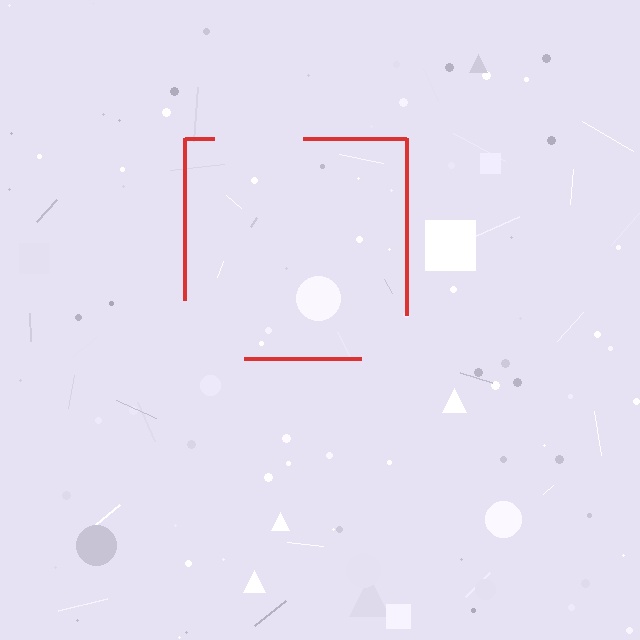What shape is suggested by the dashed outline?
The dashed outline suggests a square.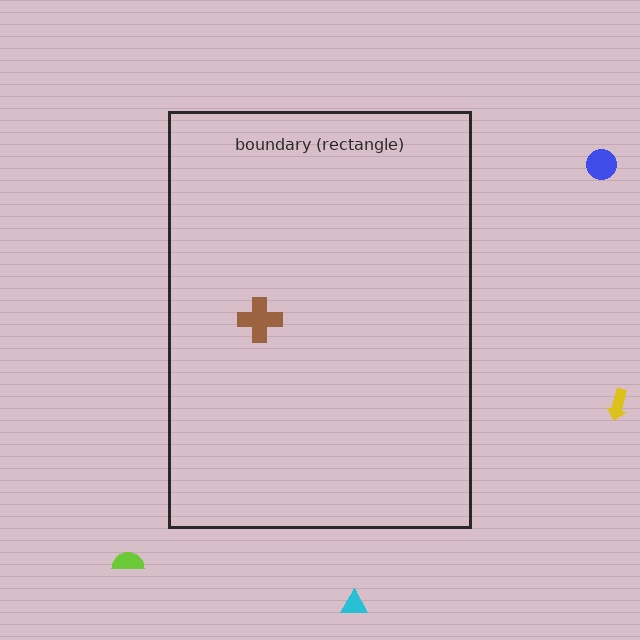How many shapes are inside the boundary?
1 inside, 4 outside.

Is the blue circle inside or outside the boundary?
Outside.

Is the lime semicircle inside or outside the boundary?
Outside.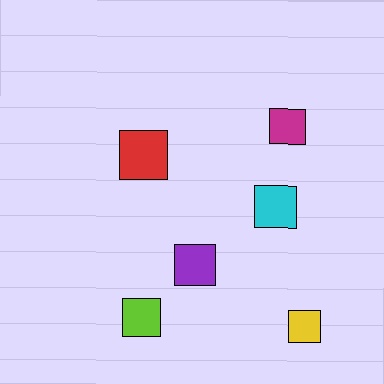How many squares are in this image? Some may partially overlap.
There are 6 squares.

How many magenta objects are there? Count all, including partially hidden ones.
There is 1 magenta object.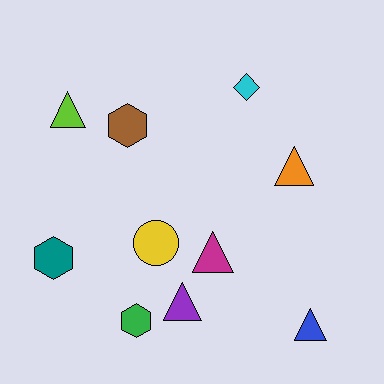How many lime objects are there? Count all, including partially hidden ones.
There is 1 lime object.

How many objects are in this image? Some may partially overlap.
There are 10 objects.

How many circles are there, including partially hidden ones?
There is 1 circle.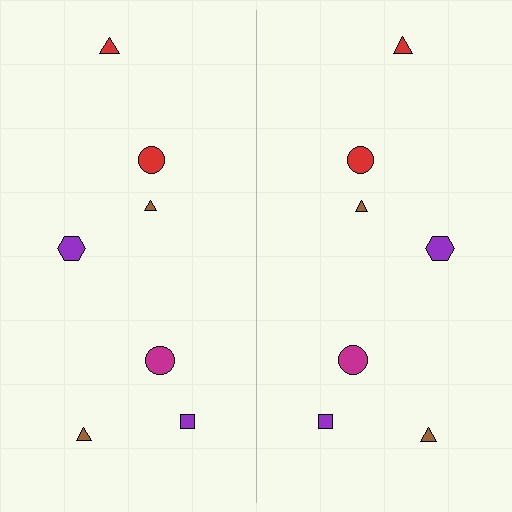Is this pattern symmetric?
Yes, this pattern has bilateral (reflection) symmetry.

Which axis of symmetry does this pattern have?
The pattern has a vertical axis of symmetry running through the center of the image.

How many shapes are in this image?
There are 14 shapes in this image.